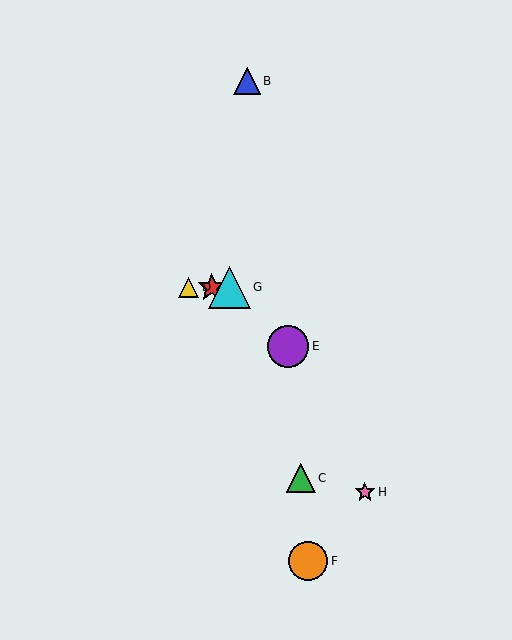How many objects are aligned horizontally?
3 objects (A, D, G) are aligned horizontally.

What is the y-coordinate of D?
Object D is at y≈287.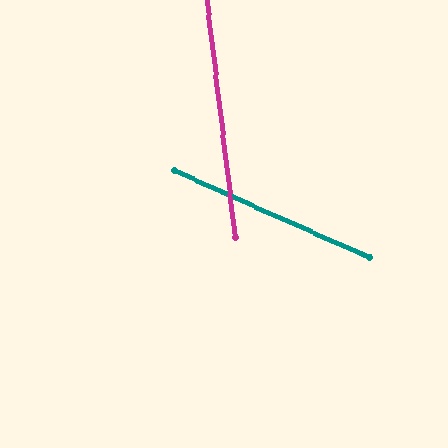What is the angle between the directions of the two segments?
Approximately 59 degrees.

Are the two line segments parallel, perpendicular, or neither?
Neither parallel nor perpendicular — they differ by about 59°.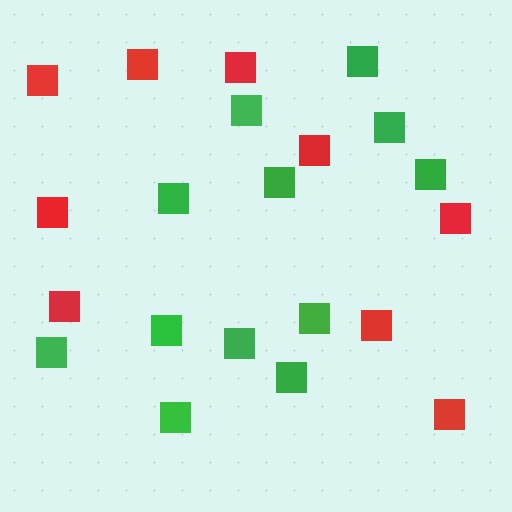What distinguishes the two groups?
There are 2 groups: one group of red squares (9) and one group of green squares (12).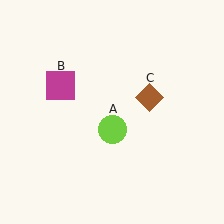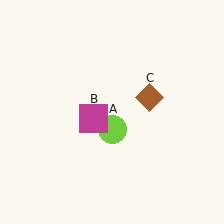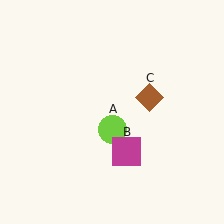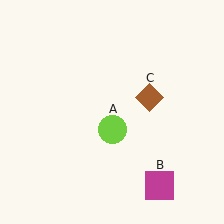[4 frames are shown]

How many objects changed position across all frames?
1 object changed position: magenta square (object B).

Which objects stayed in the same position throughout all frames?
Lime circle (object A) and brown diamond (object C) remained stationary.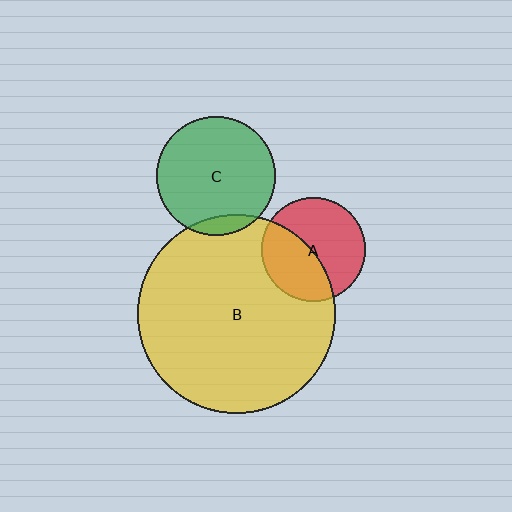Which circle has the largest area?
Circle B (yellow).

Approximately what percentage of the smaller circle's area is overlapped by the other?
Approximately 45%.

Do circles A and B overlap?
Yes.